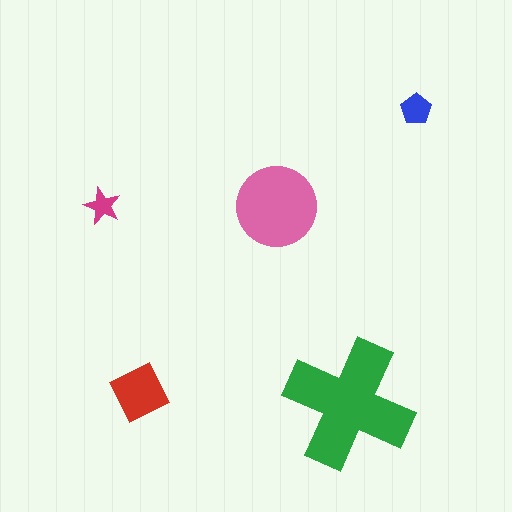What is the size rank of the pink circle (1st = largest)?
2nd.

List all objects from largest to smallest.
The green cross, the pink circle, the red square, the blue pentagon, the magenta star.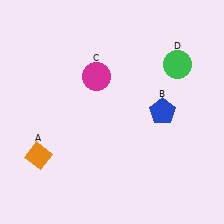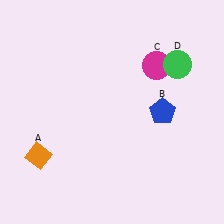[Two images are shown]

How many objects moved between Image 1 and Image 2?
1 object moved between the two images.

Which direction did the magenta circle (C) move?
The magenta circle (C) moved right.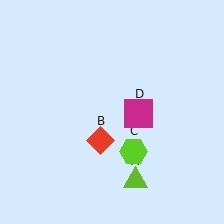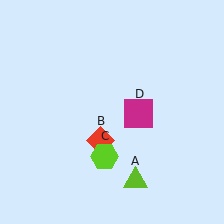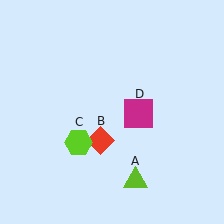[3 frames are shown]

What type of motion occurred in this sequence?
The lime hexagon (object C) rotated clockwise around the center of the scene.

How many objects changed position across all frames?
1 object changed position: lime hexagon (object C).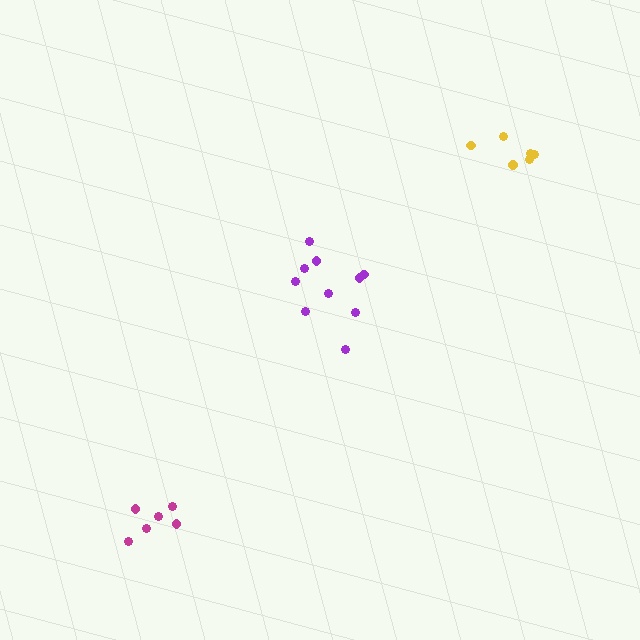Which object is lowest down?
The magenta cluster is bottommost.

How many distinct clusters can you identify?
There are 3 distinct clusters.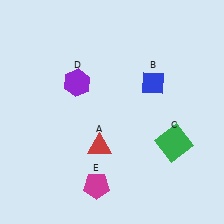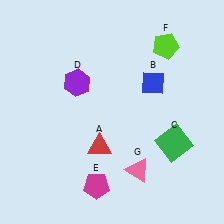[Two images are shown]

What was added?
A lime pentagon (F), a pink triangle (G) were added in Image 2.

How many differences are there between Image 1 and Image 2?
There are 2 differences between the two images.